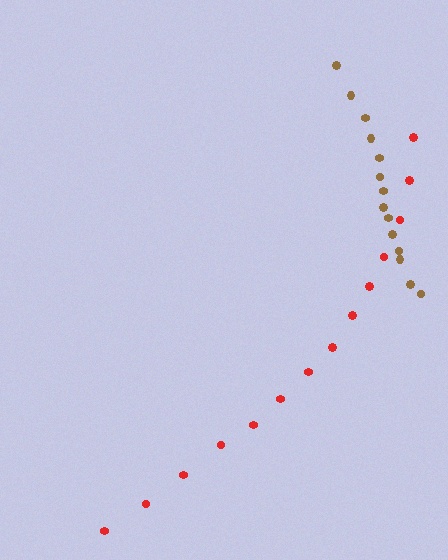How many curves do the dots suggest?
There are 2 distinct paths.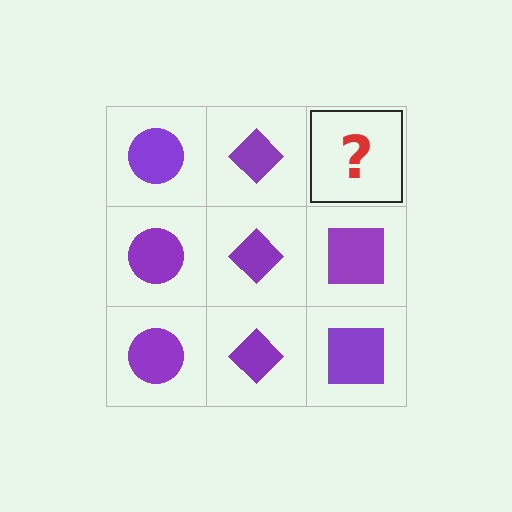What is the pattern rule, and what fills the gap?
The rule is that each column has a consistent shape. The gap should be filled with a purple square.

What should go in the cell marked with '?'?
The missing cell should contain a purple square.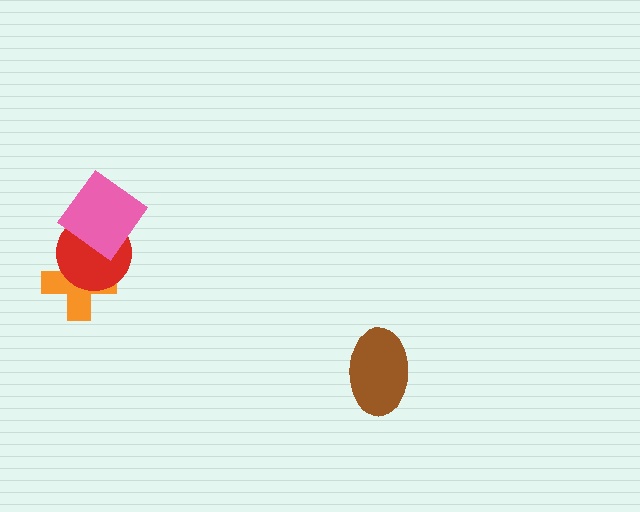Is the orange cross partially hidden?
Yes, it is partially covered by another shape.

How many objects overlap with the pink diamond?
2 objects overlap with the pink diamond.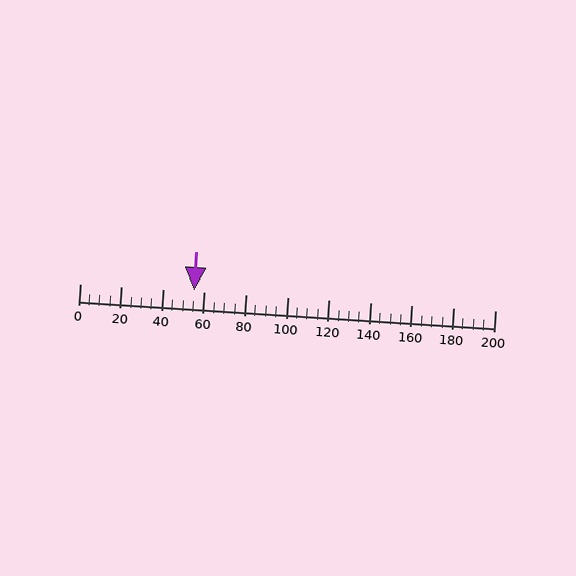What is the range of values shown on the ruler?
The ruler shows values from 0 to 200.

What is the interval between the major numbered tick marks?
The major tick marks are spaced 20 units apart.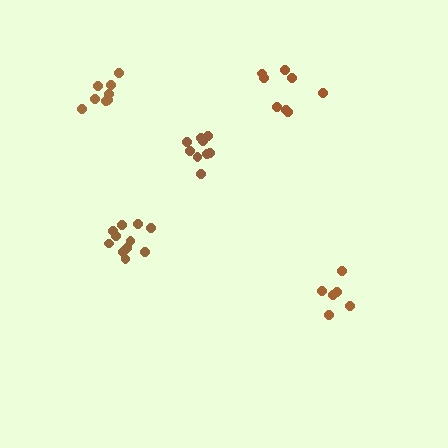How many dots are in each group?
Group 1: 11 dots, Group 2: 6 dots, Group 3: 8 dots, Group 4: 9 dots, Group 5: 8 dots (42 total).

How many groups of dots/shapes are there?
There are 5 groups.